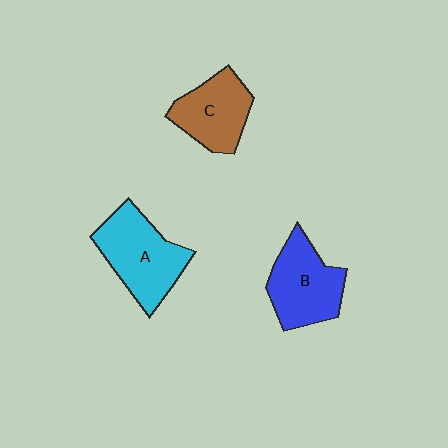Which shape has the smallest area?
Shape C (brown).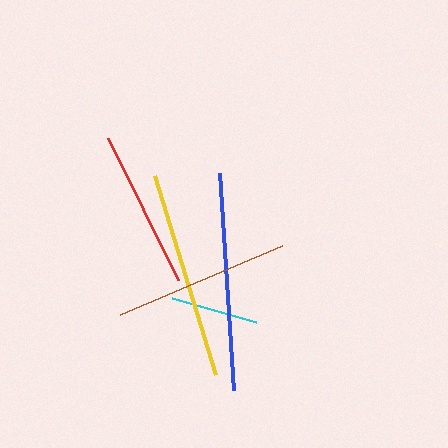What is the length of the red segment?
The red segment is approximately 159 pixels long.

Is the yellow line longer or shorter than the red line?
The yellow line is longer than the red line.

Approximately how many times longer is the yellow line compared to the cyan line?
The yellow line is approximately 2.4 times the length of the cyan line.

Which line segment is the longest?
The blue line is the longest at approximately 218 pixels.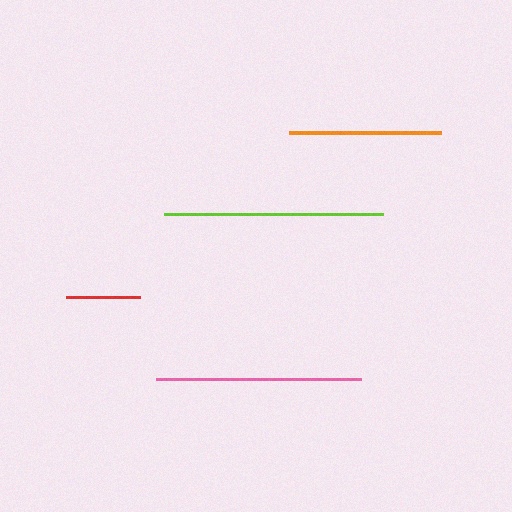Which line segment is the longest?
The lime line is the longest at approximately 219 pixels.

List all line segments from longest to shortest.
From longest to shortest: lime, pink, orange, red.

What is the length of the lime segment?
The lime segment is approximately 219 pixels long.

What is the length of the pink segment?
The pink segment is approximately 205 pixels long.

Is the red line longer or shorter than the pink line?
The pink line is longer than the red line.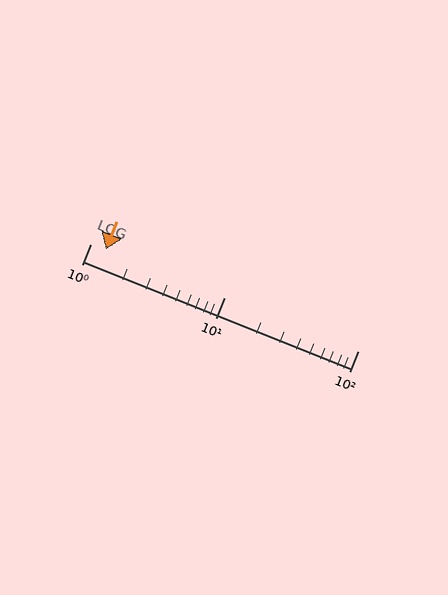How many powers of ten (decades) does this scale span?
The scale spans 2 decades, from 1 to 100.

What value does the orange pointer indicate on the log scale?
The pointer indicates approximately 1.3.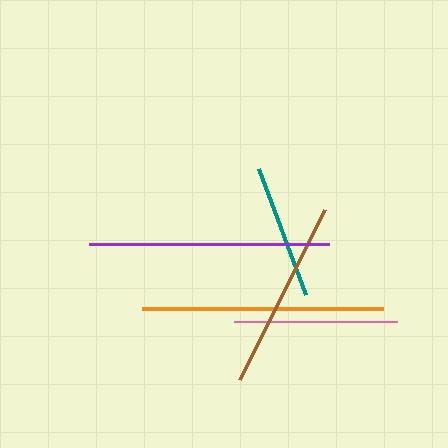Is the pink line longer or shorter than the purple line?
The purple line is longer than the pink line.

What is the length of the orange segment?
The orange segment is approximately 241 pixels long.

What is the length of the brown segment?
The brown segment is approximately 190 pixels long.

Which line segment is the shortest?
The teal line is the shortest at approximately 134 pixels.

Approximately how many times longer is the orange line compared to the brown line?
The orange line is approximately 1.3 times the length of the brown line.